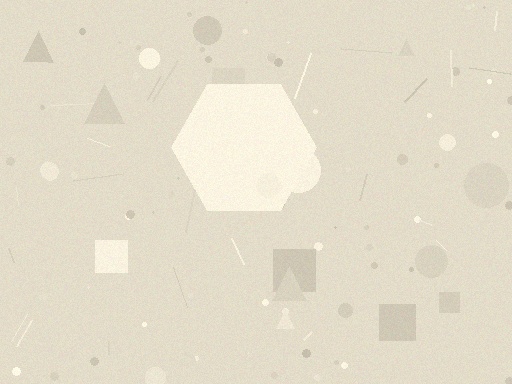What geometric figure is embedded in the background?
A hexagon is embedded in the background.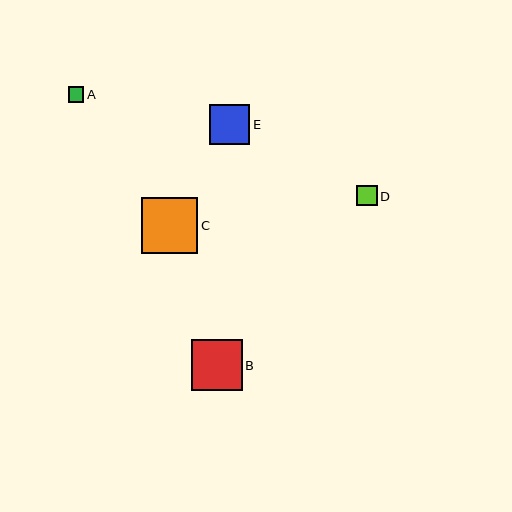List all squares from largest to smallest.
From largest to smallest: C, B, E, D, A.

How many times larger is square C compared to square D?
Square C is approximately 2.7 times the size of square D.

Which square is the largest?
Square C is the largest with a size of approximately 56 pixels.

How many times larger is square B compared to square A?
Square B is approximately 3.3 times the size of square A.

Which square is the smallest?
Square A is the smallest with a size of approximately 16 pixels.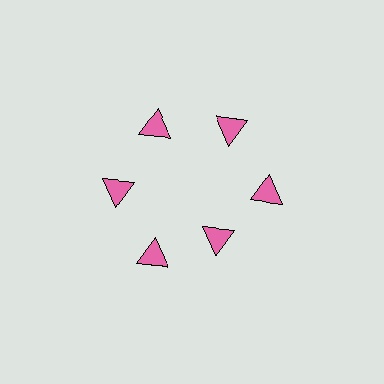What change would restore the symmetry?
The symmetry would be restored by moving it outward, back onto the ring so that all 6 triangles sit at equal angles and equal distance from the center.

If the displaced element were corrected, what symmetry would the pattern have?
It would have 6-fold rotational symmetry — the pattern would map onto itself every 60 degrees.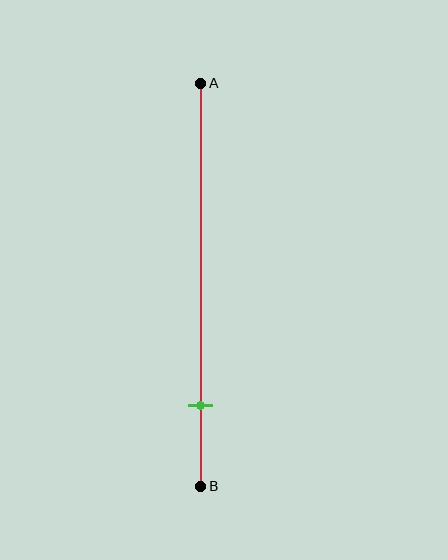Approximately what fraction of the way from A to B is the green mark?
The green mark is approximately 80% of the way from A to B.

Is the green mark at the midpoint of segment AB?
No, the mark is at about 80% from A, not at the 50% midpoint.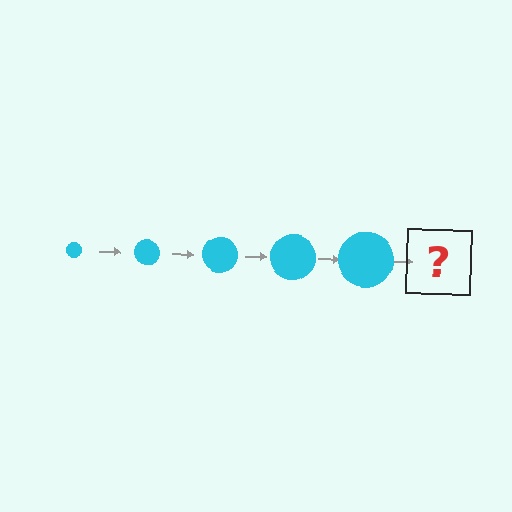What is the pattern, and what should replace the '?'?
The pattern is that the circle gets progressively larger each step. The '?' should be a cyan circle, larger than the previous one.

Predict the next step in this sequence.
The next step is a cyan circle, larger than the previous one.